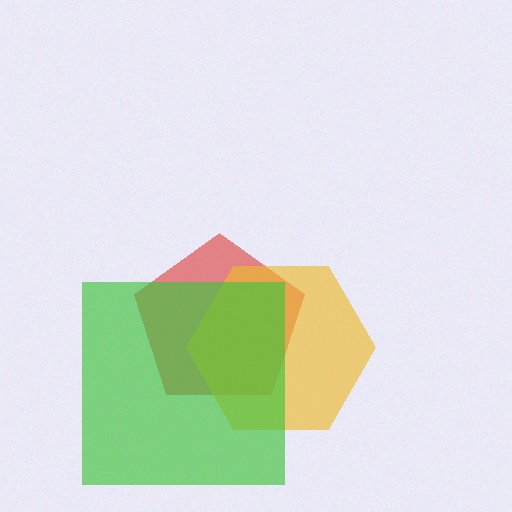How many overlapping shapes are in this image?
There are 3 overlapping shapes in the image.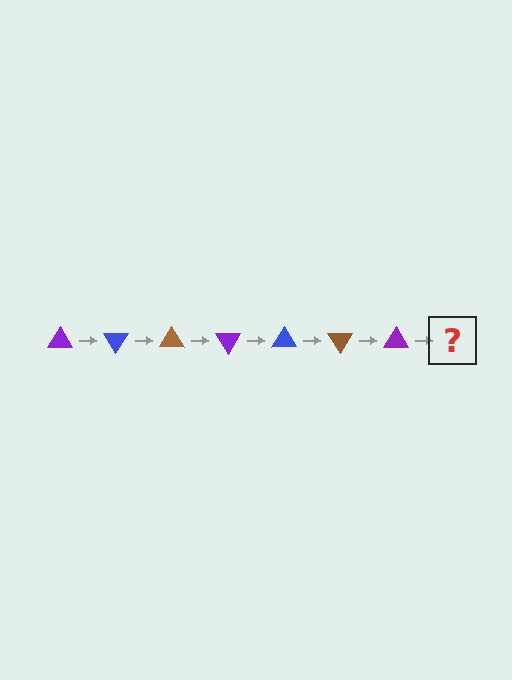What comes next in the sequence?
The next element should be a blue triangle, rotated 420 degrees from the start.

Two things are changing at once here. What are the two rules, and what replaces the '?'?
The two rules are that it rotates 60 degrees each step and the color cycles through purple, blue, and brown. The '?' should be a blue triangle, rotated 420 degrees from the start.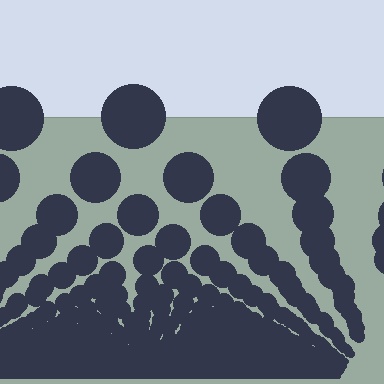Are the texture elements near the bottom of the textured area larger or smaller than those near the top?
Smaller. The gradient is inverted — elements near the bottom are smaller and denser.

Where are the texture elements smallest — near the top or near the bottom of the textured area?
Near the bottom.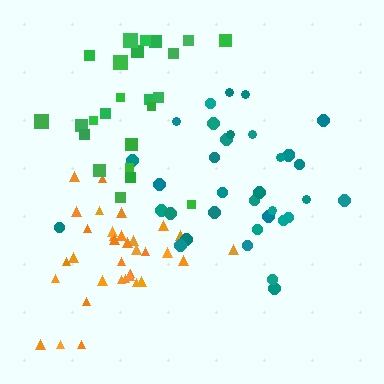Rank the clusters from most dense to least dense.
orange, teal, green.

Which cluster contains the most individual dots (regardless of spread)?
Teal (35).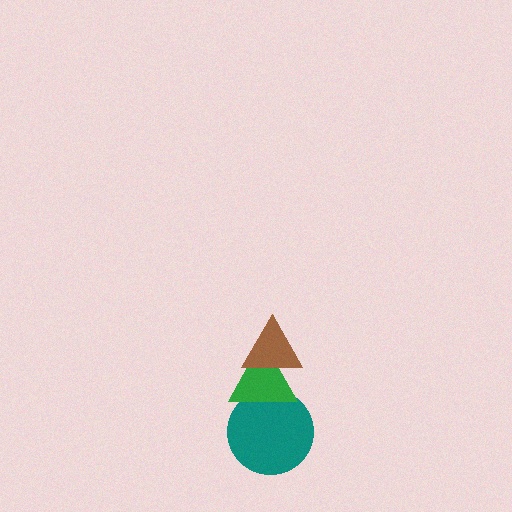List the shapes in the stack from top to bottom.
From top to bottom: the brown triangle, the green triangle, the teal circle.